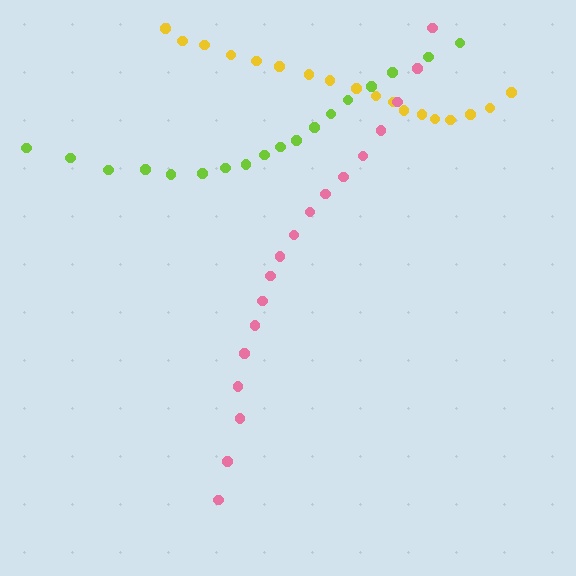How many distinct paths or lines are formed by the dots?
There are 3 distinct paths.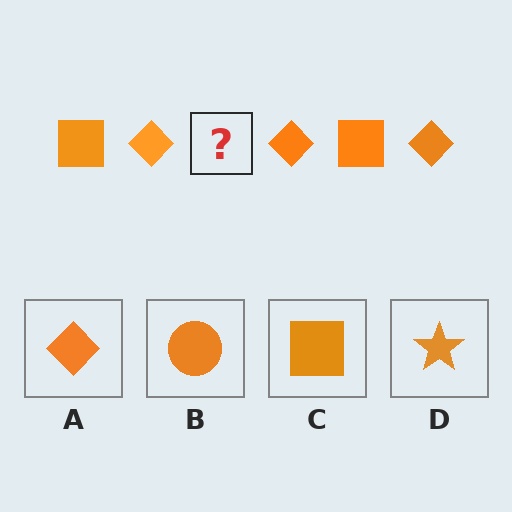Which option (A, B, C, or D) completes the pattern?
C.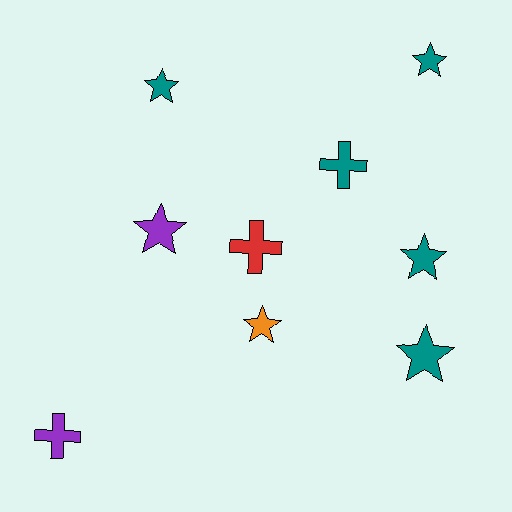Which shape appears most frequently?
Star, with 6 objects.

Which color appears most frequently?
Teal, with 5 objects.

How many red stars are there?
There are no red stars.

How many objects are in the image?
There are 9 objects.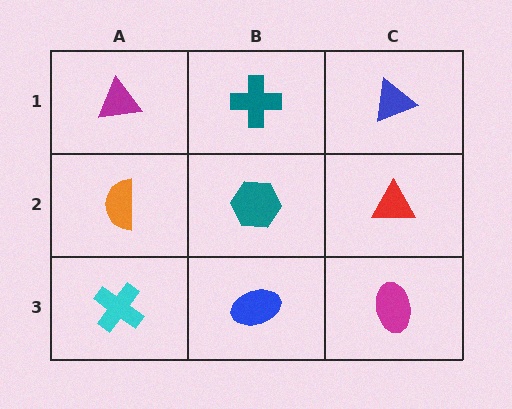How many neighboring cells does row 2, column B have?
4.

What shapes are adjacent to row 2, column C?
A blue triangle (row 1, column C), a magenta ellipse (row 3, column C), a teal hexagon (row 2, column B).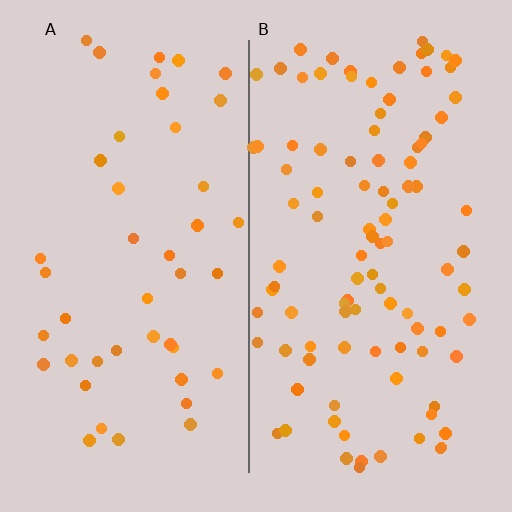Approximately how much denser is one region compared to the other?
Approximately 2.2× — region B over region A.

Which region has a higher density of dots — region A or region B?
B (the right).